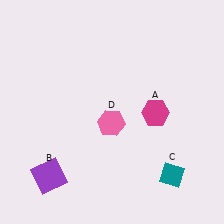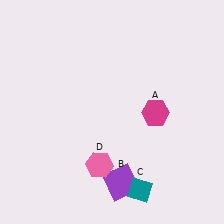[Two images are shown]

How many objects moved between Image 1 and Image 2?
3 objects moved between the two images.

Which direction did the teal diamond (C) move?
The teal diamond (C) moved left.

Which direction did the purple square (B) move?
The purple square (B) moved right.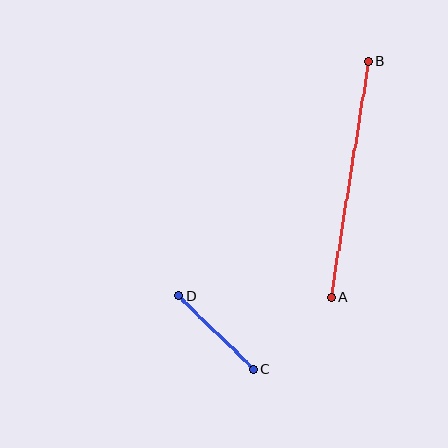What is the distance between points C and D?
The distance is approximately 105 pixels.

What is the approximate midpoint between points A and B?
The midpoint is at approximately (350, 179) pixels.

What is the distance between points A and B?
The distance is approximately 239 pixels.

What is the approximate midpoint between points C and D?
The midpoint is at approximately (216, 332) pixels.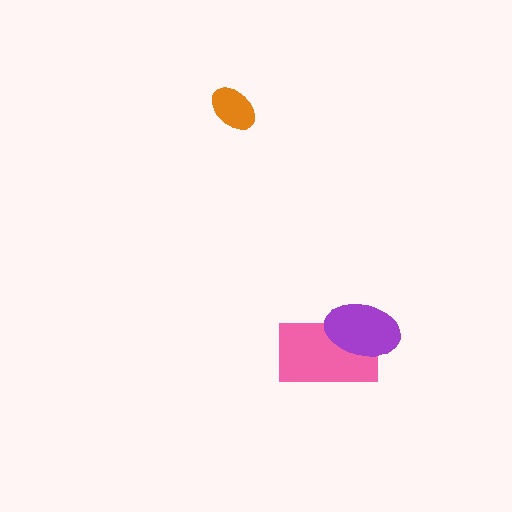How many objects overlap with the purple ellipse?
1 object overlaps with the purple ellipse.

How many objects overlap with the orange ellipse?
0 objects overlap with the orange ellipse.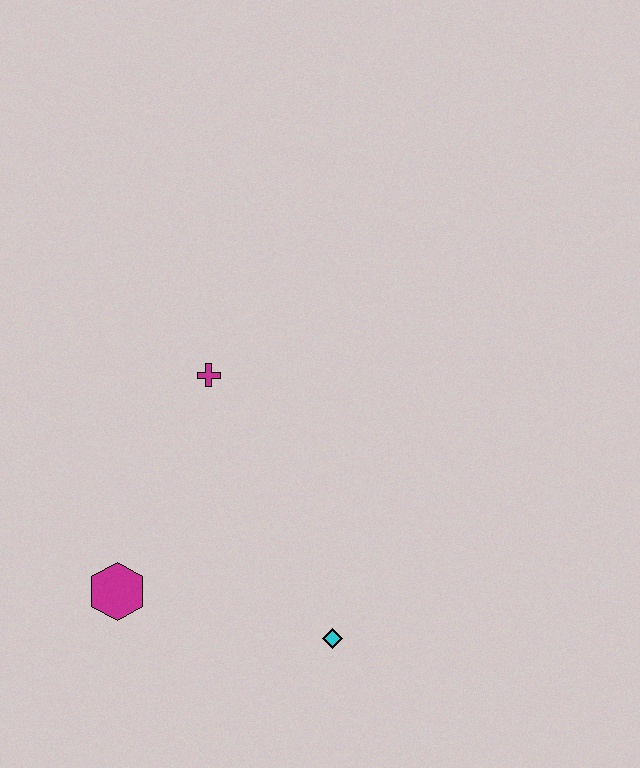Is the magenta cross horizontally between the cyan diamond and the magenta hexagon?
Yes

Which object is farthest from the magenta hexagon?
The magenta cross is farthest from the magenta hexagon.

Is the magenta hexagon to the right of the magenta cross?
No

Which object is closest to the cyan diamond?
The magenta hexagon is closest to the cyan diamond.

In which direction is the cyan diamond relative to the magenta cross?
The cyan diamond is below the magenta cross.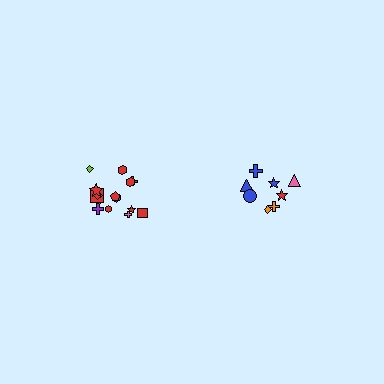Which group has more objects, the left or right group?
The left group.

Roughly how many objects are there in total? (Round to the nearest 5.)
Roughly 25 objects in total.